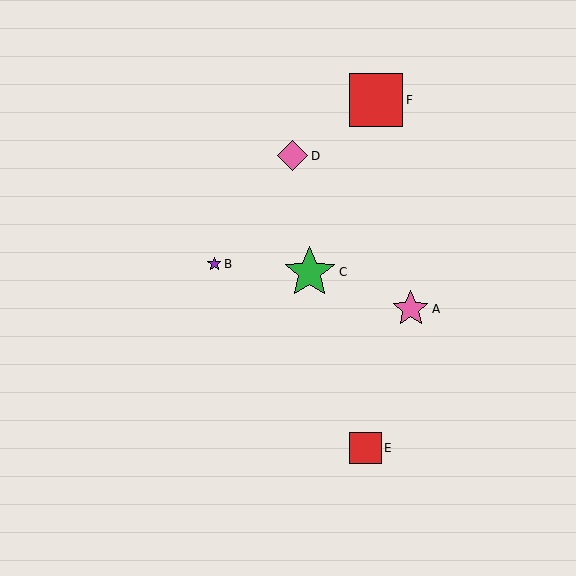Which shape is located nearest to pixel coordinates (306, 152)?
The pink diamond (labeled D) at (293, 156) is nearest to that location.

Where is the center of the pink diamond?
The center of the pink diamond is at (293, 156).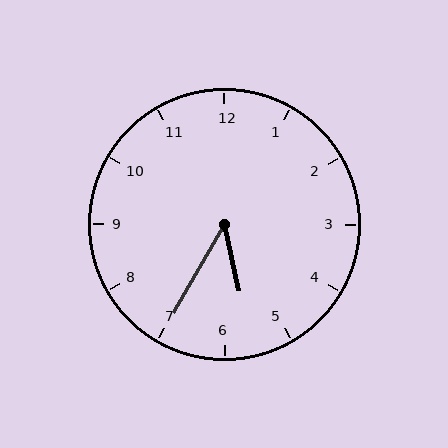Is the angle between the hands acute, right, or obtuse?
It is acute.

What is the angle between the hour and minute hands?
Approximately 42 degrees.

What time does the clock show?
5:35.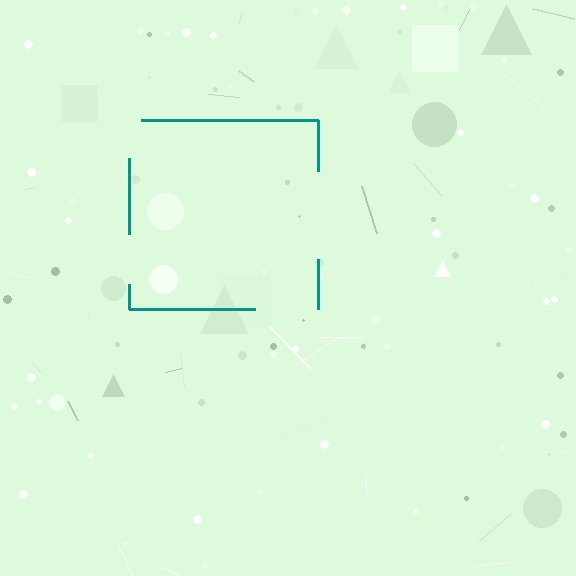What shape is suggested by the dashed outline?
The dashed outline suggests a square.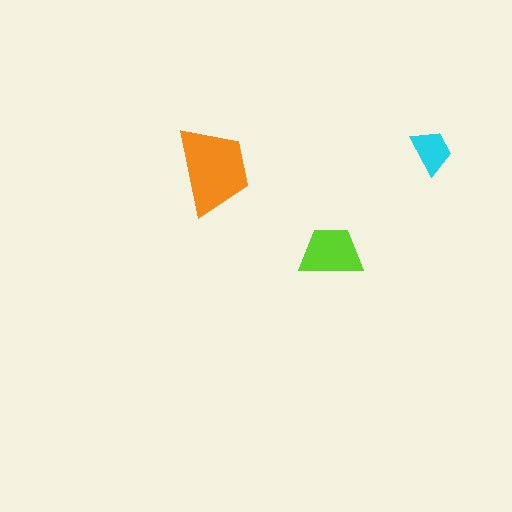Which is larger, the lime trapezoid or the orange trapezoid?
The orange one.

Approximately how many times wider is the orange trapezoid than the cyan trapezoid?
About 2 times wider.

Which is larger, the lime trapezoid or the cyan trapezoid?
The lime one.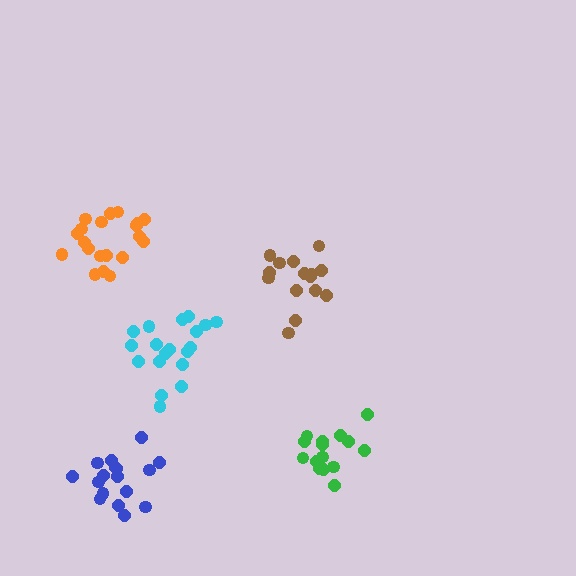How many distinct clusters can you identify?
There are 5 distinct clusters.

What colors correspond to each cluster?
The clusters are colored: cyan, brown, blue, orange, green.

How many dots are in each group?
Group 1: 19 dots, Group 2: 15 dots, Group 3: 17 dots, Group 4: 20 dots, Group 5: 15 dots (86 total).